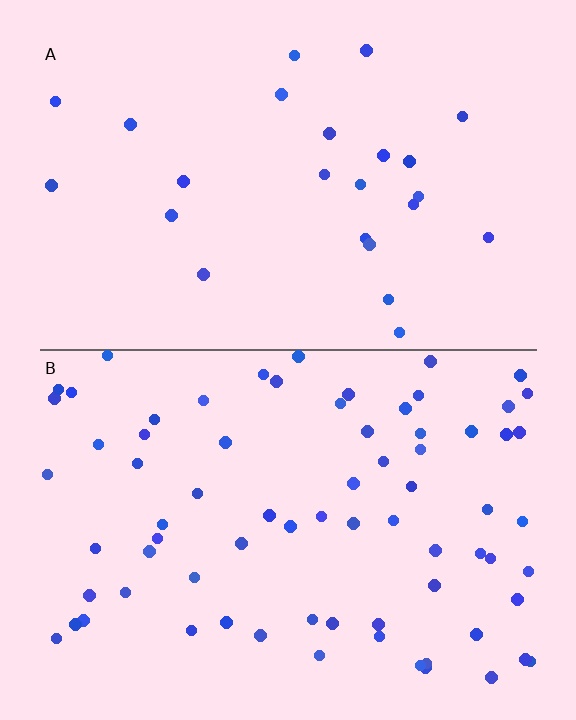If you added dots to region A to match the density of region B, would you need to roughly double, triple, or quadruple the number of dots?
Approximately triple.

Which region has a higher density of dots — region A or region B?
B (the bottom).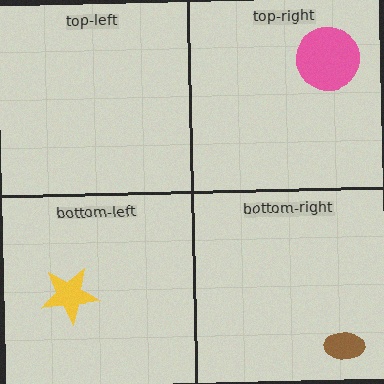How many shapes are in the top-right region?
1.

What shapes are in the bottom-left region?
The yellow star.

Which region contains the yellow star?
The bottom-left region.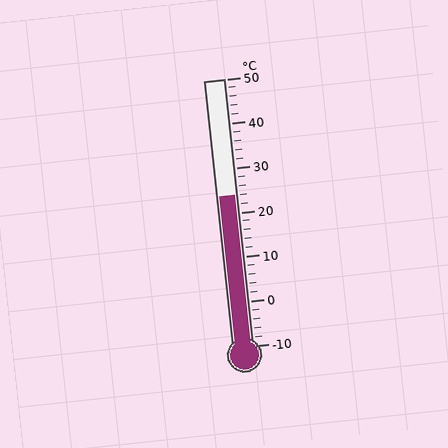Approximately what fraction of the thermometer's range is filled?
The thermometer is filled to approximately 55% of its range.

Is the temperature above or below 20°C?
The temperature is above 20°C.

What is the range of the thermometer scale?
The thermometer scale ranges from -10°C to 50°C.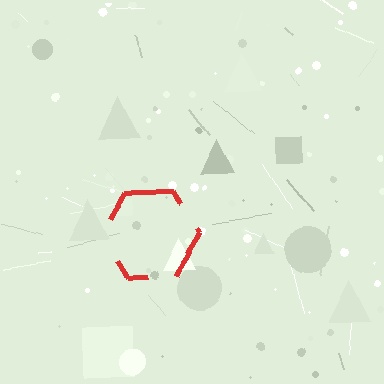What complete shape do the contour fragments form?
The contour fragments form a hexagon.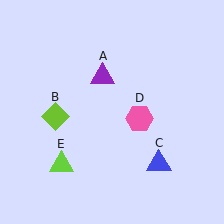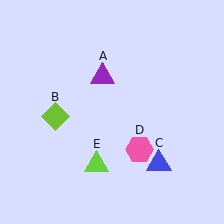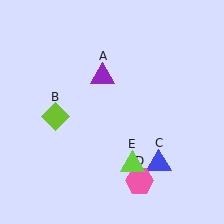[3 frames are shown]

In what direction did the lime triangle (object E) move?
The lime triangle (object E) moved right.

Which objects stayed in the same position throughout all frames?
Purple triangle (object A) and lime diamond (object B) and blue triangle (object C) remained stationary.